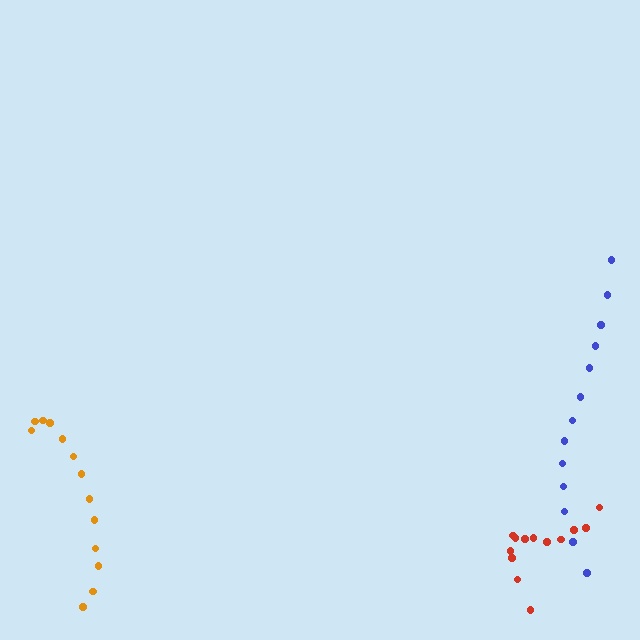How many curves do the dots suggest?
There are 3 distinct paths.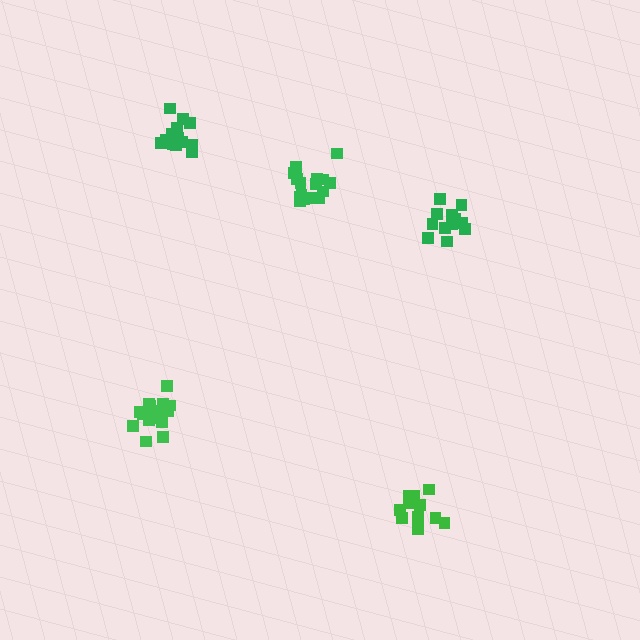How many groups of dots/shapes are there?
There are 5 groups.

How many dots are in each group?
Group 1: 16 dots, Group 2: 12 dots, Group 3: 17 dots, Group 4: 17 dots, Group 5: 11 dots (73 total).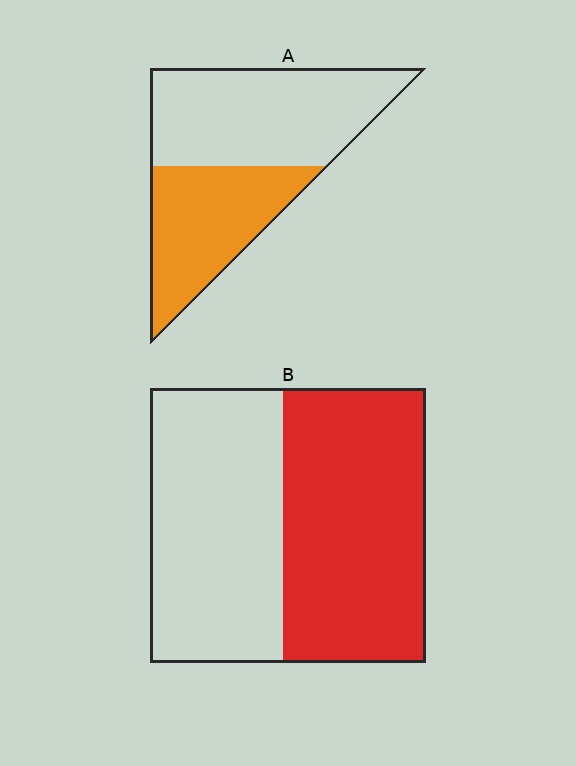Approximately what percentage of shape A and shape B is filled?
A is approximately 40% and B is approximately 50%.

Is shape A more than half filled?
No.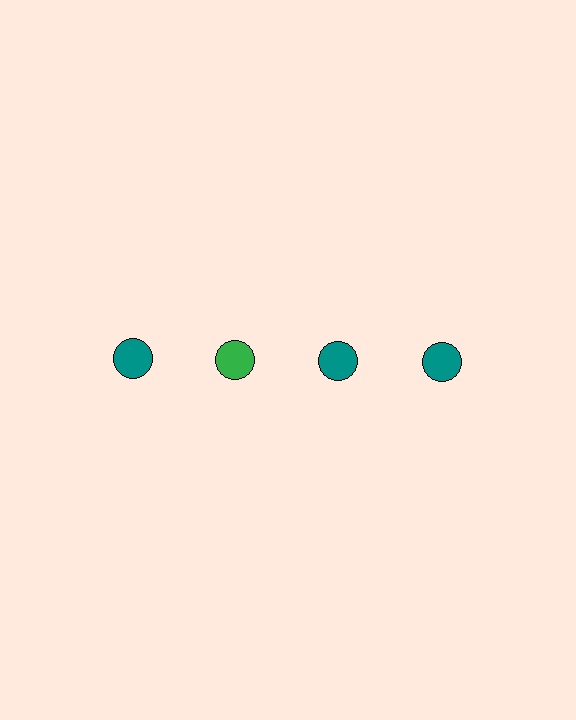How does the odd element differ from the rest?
It has a different color: green instead of teal.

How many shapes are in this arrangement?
There are 4 shapes arranged in a grid pattern.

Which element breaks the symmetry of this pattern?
The green circle in the top row, second from left column breaks the symmetry. All other shapes are teal circles.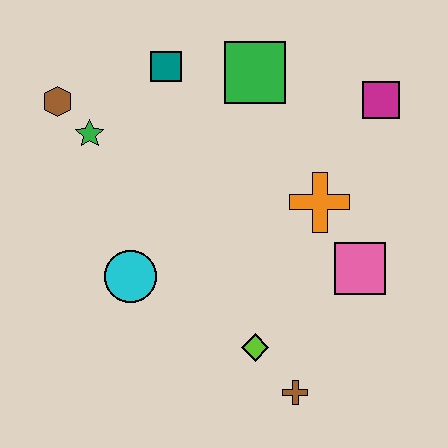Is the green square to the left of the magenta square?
Yes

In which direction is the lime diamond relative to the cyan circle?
The lime diamond is to the right of the cyan circle.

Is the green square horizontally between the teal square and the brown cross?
Yes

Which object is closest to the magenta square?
The orange cross is closest to the magenta square.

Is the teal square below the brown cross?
No